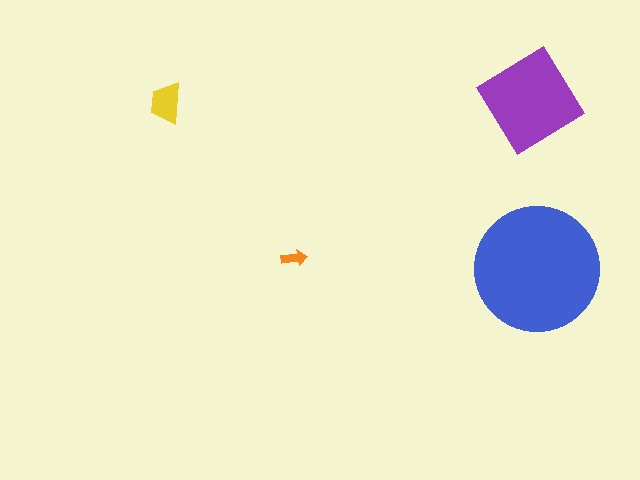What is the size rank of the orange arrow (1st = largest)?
4th.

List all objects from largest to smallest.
The blue circle, the purple diamond, the yellow trapezoid, the orange arrow.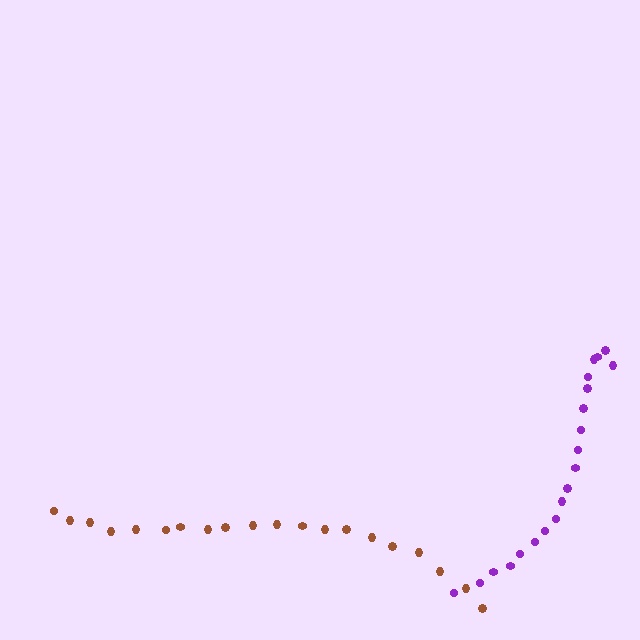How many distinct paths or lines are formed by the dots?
There are 2 distinct paths.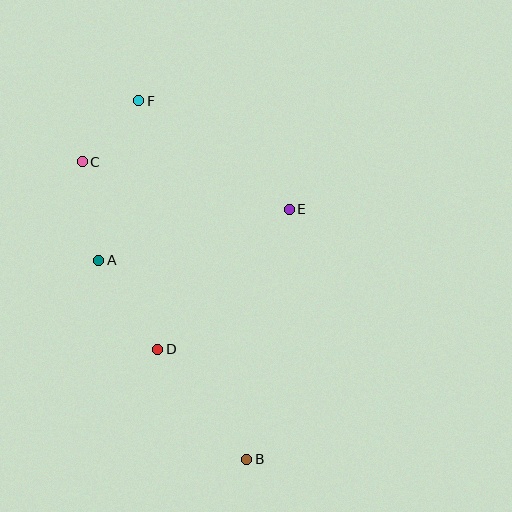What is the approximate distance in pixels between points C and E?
The distance between C and E is approximately 213 pixels.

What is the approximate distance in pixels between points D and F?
The distance between D and F is approximately 249 pixels.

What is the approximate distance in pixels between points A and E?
The distance between A and E is approximately 198 pixels.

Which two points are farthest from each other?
Points B and F are farthest from each other.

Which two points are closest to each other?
Points C and F are closest to each other.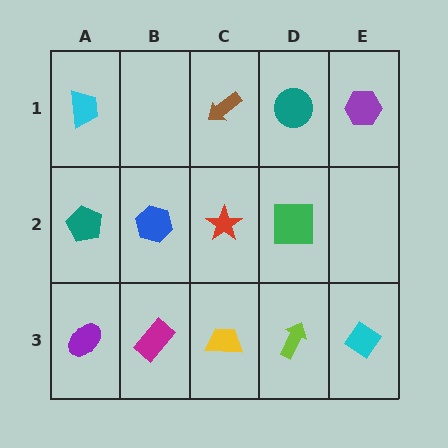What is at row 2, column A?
A teal pentagon.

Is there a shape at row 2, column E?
No, that cell is empty.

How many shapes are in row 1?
4 shapes.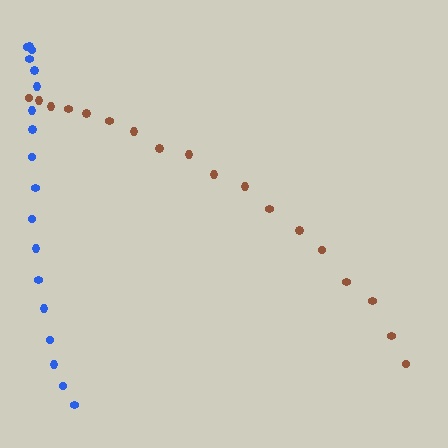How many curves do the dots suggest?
There are 2 distinct paths.